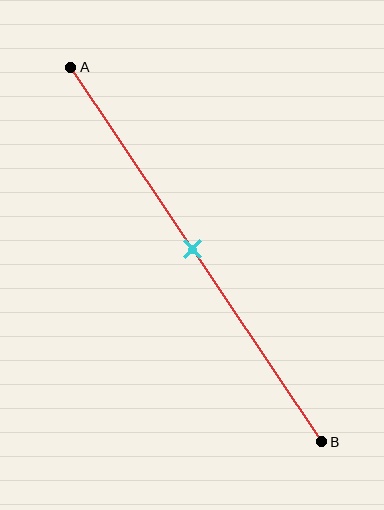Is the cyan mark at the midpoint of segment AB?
Yes, the mark is approximately at the midpoint.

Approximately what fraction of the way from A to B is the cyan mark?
The cyan mark is approximately 50% of the way from A to B.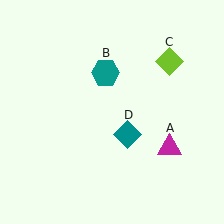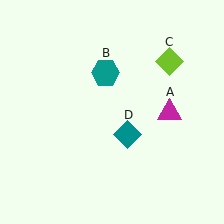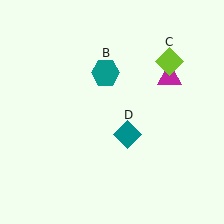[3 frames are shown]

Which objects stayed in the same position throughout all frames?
Teal hexagon (object B) and lime diamond (object C) and teal diamond (object D) remained stationary.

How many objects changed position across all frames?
1 object changed position: magenta triangle (object A).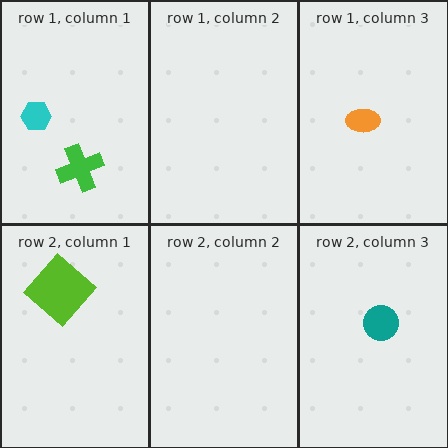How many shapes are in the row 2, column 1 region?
1.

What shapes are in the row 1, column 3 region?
The orange ellipse.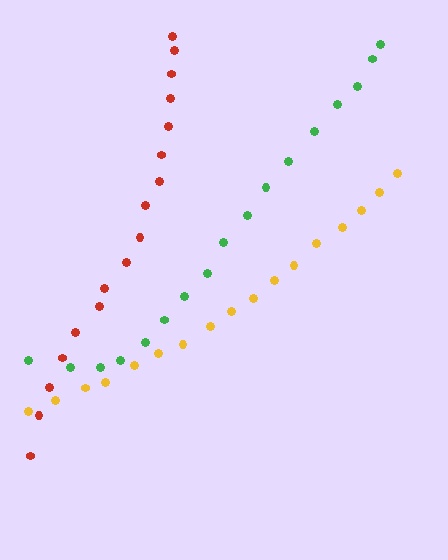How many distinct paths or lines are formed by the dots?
There are 3 distinct paths.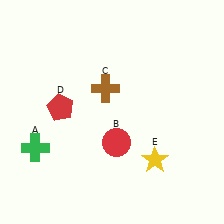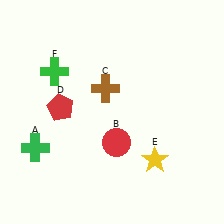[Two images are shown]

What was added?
A green cross (F) was added in Image 2.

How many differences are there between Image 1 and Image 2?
There is 1 difference between the two images.